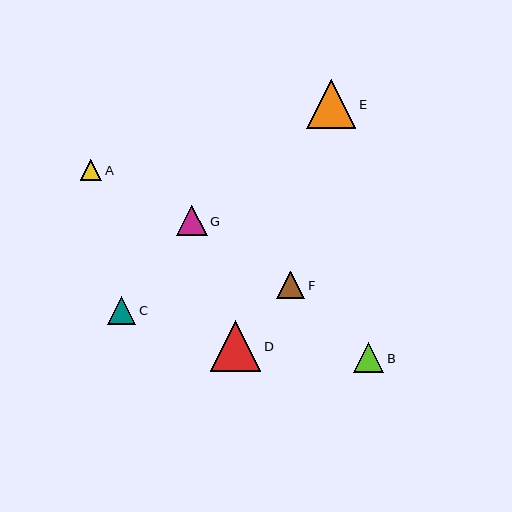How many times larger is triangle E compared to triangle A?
Triangle E is approximately 2.3 times the size of triangle A.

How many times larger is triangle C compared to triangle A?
Triangle C is approximately 1.4 times the size of triangle A.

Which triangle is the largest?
Triangle D is the largest with a size of approximately 50 pixels.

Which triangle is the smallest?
Triangle A is the smallest with a size of approximately 21 pixels.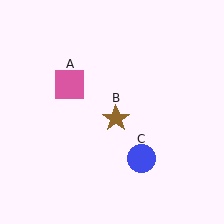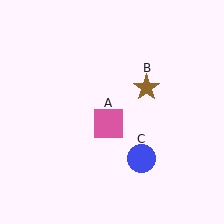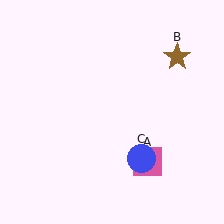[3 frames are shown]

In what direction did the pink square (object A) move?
The pink square (object A) moved down and to the right.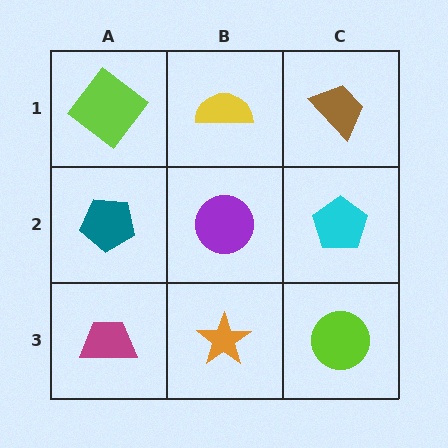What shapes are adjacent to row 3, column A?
A teal pentagon (row 2, column A), an orange star (row 3, column B).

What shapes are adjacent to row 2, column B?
A yellow semicircle (row 1, column B), an orange star (row 3, column B), a teal pentagon (row 2, column A), a cyan pentagon (row 2, column C).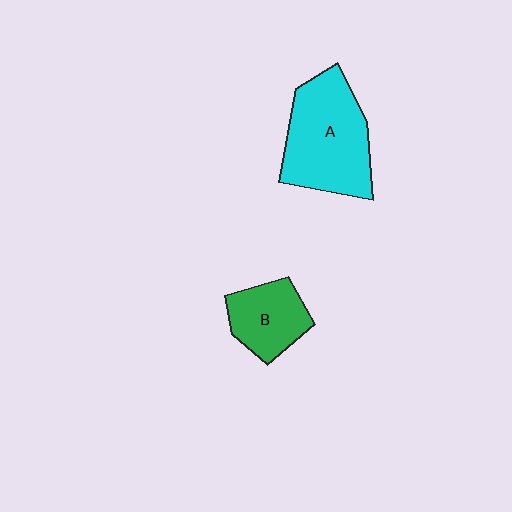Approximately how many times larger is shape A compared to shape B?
Approximately 1.8 times.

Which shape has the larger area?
Shape A (cyan).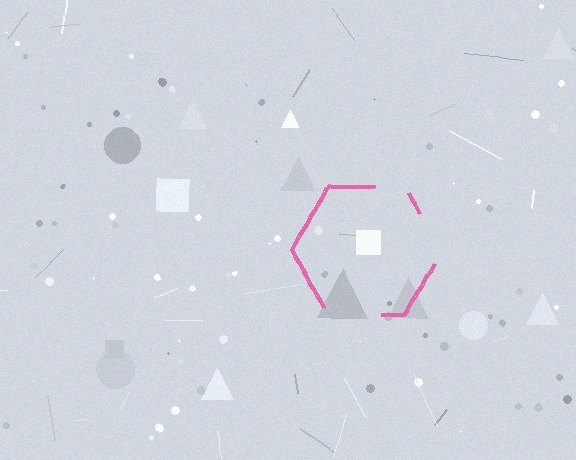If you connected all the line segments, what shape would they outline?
They would outline a hexagon.